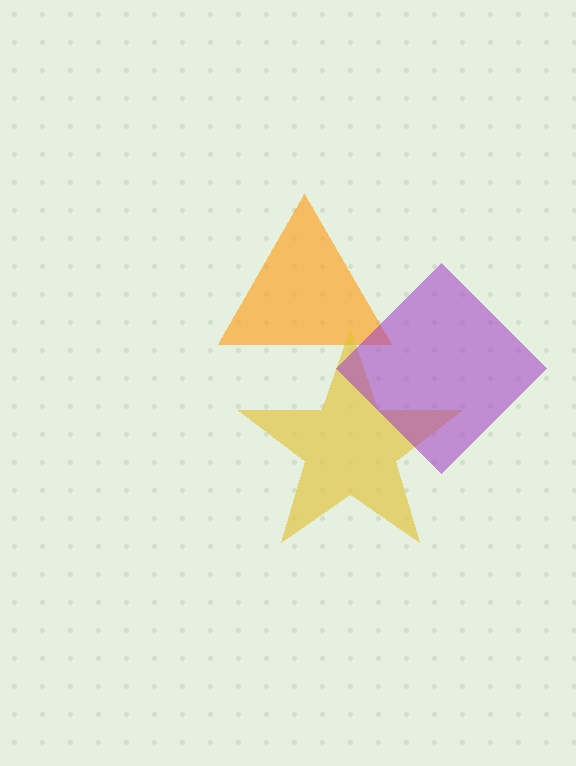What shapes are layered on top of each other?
The layered shapes are: an orange triangle, a yellow star, a purple diamond.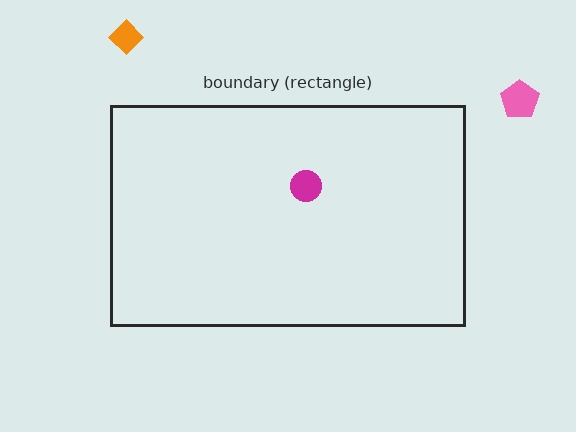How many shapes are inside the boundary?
1 inside, 2 outside.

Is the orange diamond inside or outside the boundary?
Outside.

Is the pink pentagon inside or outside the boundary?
Outside.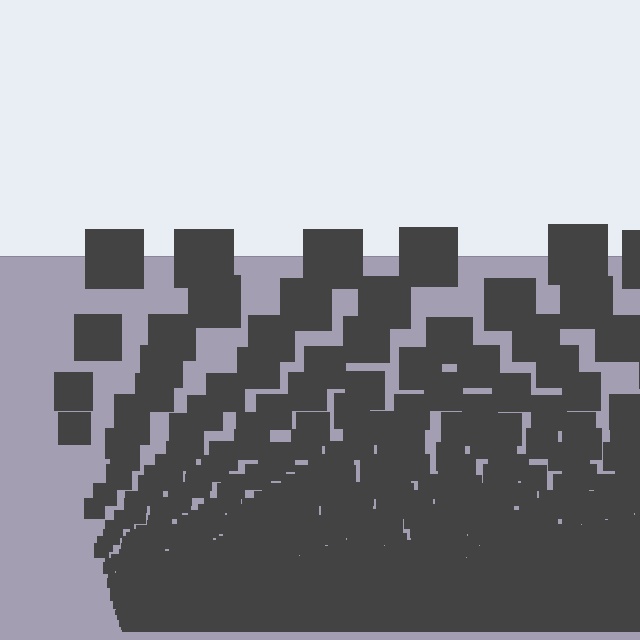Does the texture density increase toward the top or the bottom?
Density increases toward the bottom.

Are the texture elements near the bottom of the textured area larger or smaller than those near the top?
Smaller. The gradient is inverted — elements near the bottom are smaller and denser.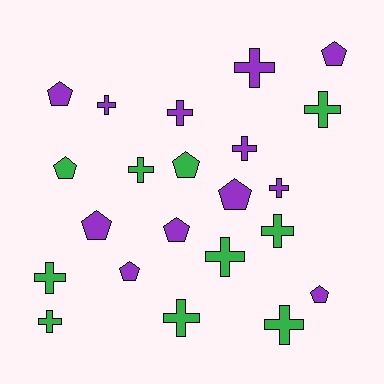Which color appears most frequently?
Purple, with 12 objects.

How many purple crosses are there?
There are 5 purple crosses.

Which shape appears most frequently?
Cross, with 13 objects.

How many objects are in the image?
There are 22 objects.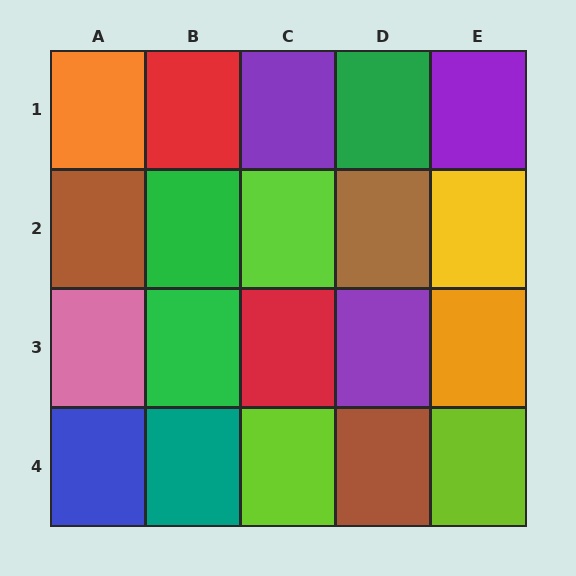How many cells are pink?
1 cell is pink.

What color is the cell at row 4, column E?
Lime.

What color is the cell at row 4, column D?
Brown.